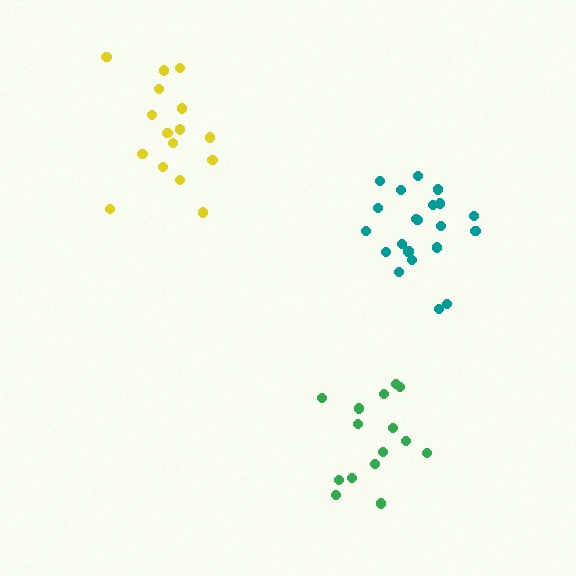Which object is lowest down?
The green cluster is bottommost.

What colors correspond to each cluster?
The clusters are colored: teal, yellow, green.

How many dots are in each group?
Group 1: 21 dots, Group 2: 16 dots, Group 3: 15 dots (52 total).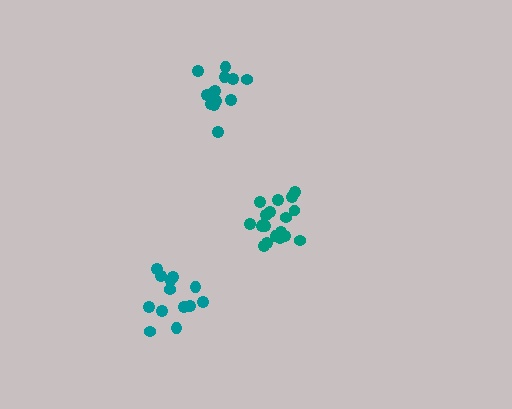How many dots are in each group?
Group 1: 13 dots, Group 2: 19 dots, Group 3: 13 dots (45 total).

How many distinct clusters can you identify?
There are 3 distinct clusters.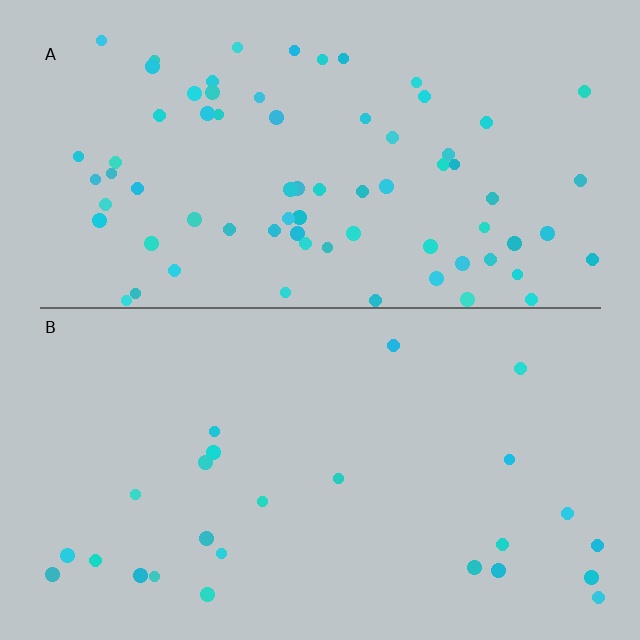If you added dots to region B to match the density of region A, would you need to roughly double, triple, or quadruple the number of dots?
Approximately triple.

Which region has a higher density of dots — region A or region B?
A (the top).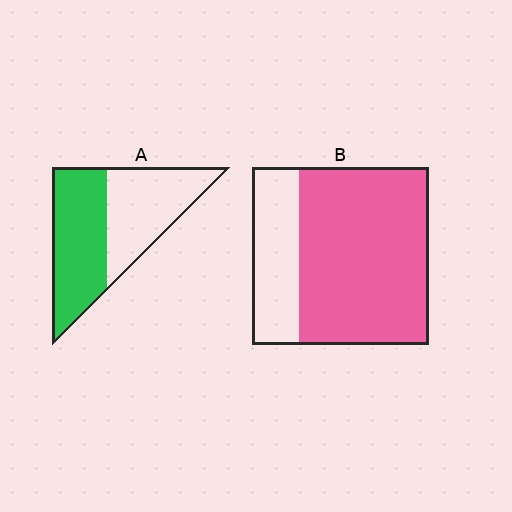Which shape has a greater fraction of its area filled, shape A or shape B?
Shape B.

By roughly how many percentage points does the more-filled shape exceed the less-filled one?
By roughly 20 percentage points (B over A).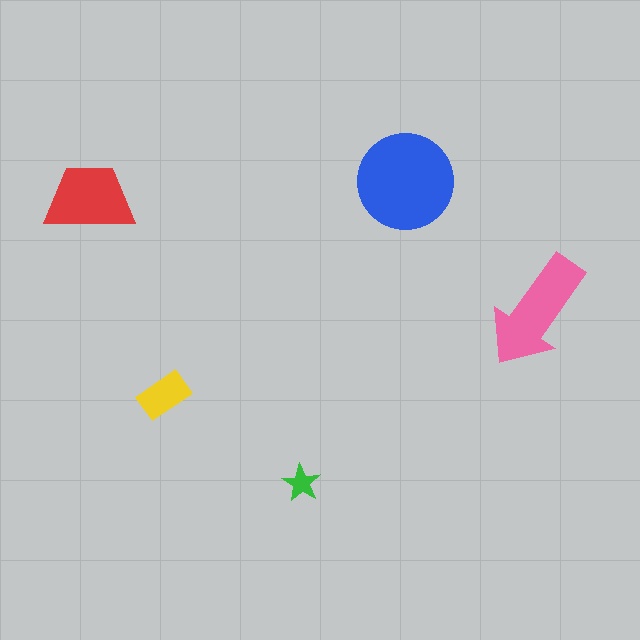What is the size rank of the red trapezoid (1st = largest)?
3rd.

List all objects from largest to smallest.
The blue circle, the pink arrow, the red trapezoid, the yellow rectangle, the green star.